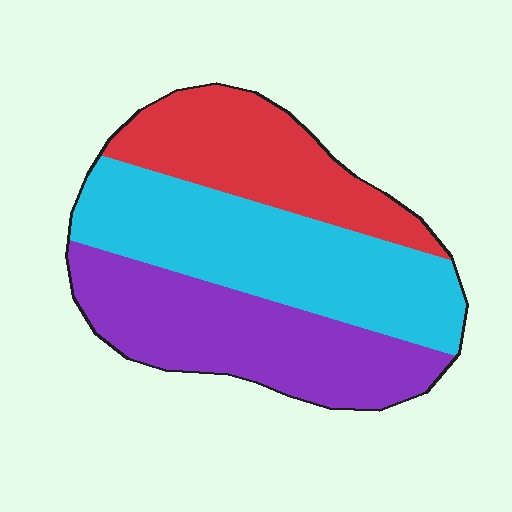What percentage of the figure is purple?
Purple covers roughly 35% of the figure.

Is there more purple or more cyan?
Cyan.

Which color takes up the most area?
Cyan, at roughly 40%.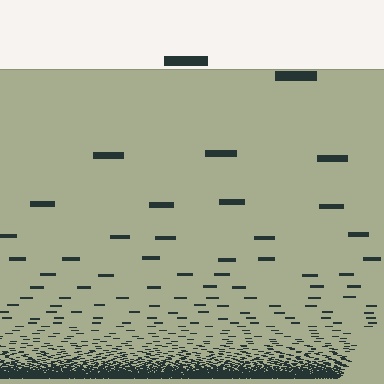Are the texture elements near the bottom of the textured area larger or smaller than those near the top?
Smaller. The gradient is inverted — elements near the bottom are smaller and denser.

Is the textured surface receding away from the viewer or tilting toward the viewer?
The surface appears to tilt toward the viewer. Texture elements get larger and sparser toward the top.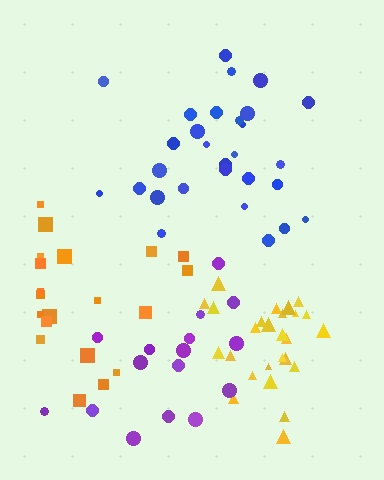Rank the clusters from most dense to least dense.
yellow, blue, orange, purple.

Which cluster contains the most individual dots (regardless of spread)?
Blue (29).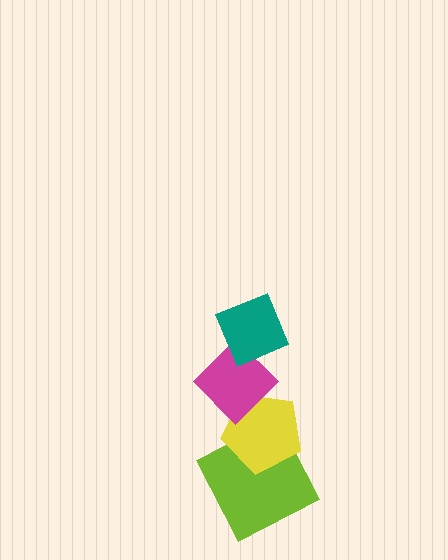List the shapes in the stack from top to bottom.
From top to bottom: the teal diamond, the magenta diamond, the yellow pentagon, the lime square.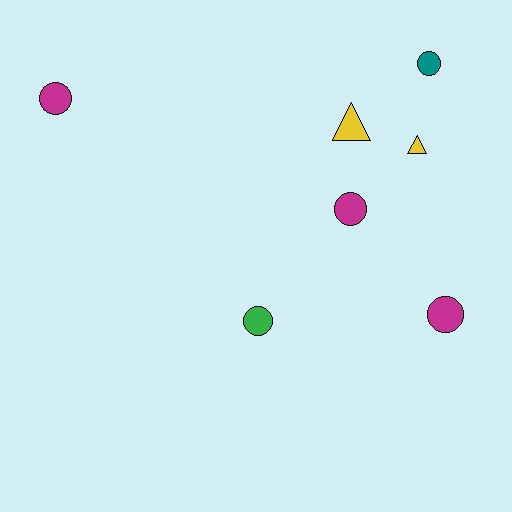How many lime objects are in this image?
There are no lime objects.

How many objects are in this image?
There are 7 objects.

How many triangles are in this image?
There are 2 triangles.